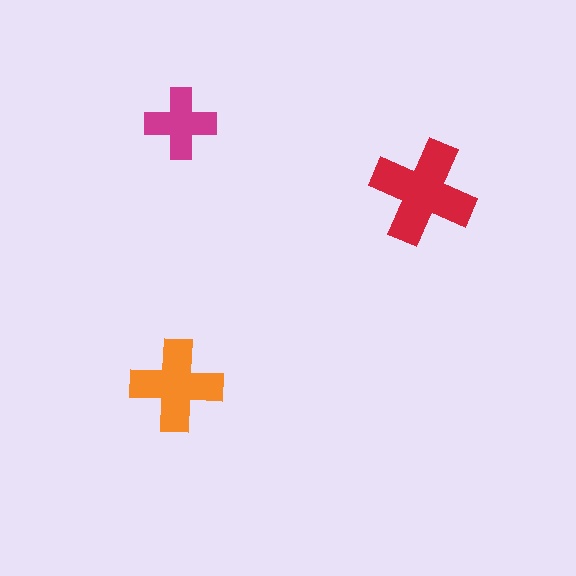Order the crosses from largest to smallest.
the red one, the orange one, the magenta one.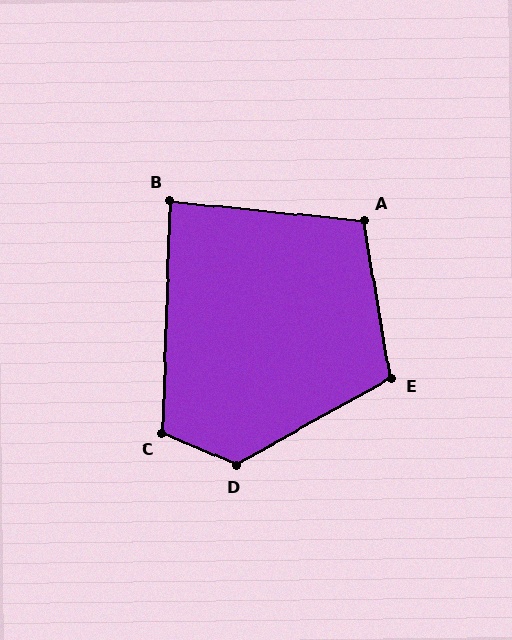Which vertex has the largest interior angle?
D, at approximately 127 degrees.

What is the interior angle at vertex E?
Approximately 110 degrees (obtuse).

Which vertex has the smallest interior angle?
B, at approximately 86 degrees.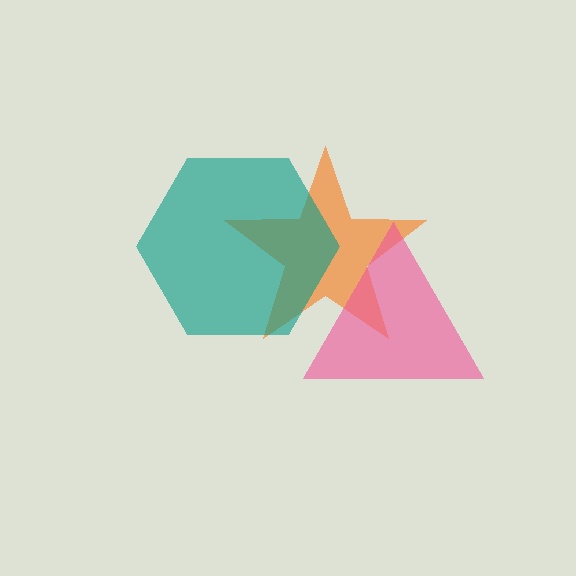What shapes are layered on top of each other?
The layered shapes are: an orange star, a pink triangle, a teal hexagon.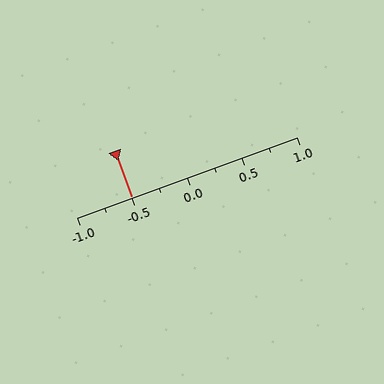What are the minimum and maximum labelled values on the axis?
The axis runs from -1.0 to 1.0.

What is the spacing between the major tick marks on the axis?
The major ticks are spaced 0.5 apart.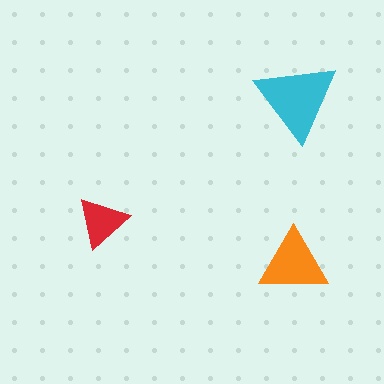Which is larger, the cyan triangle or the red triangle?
The cyan one.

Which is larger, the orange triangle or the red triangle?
The orange one.